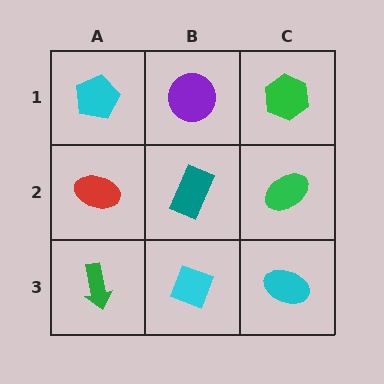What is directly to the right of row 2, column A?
A teal rectangle.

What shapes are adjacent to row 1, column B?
A teal rectangle (row 2, column B), a cyan pentagon (row 1, column A), a green hexagon (row 1, column C).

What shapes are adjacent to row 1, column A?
A red ellipse (row 2, column A), a purple circle (row 1, column B).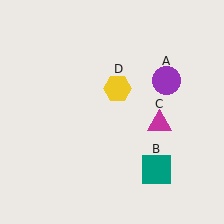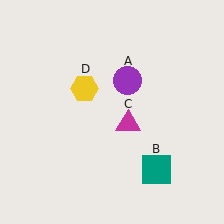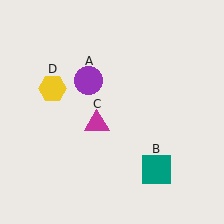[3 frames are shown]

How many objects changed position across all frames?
3 objects changed position: purple circle (object A), magenta triangle (object C), yellow hexagon (object D).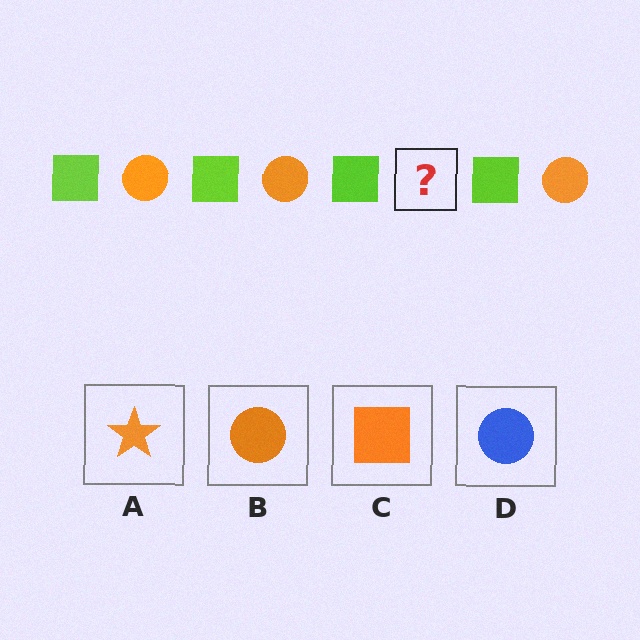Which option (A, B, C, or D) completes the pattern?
B.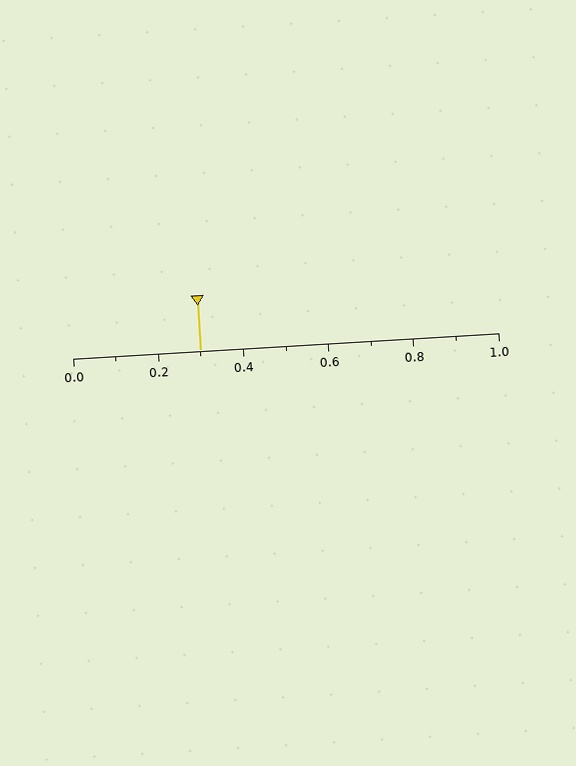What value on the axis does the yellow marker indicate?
The marker indicates approximately 0.3.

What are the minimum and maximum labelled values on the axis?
The axis runs from 0.0 to 1.0.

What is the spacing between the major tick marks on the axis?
The major ticks are spaced 0.2 apart.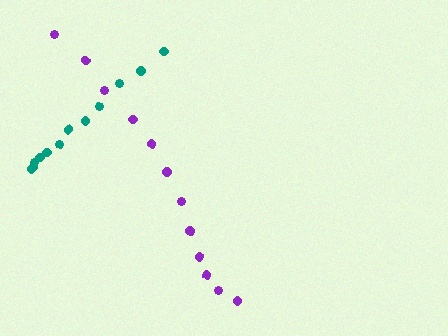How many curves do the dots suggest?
There are 2 distinct paths.